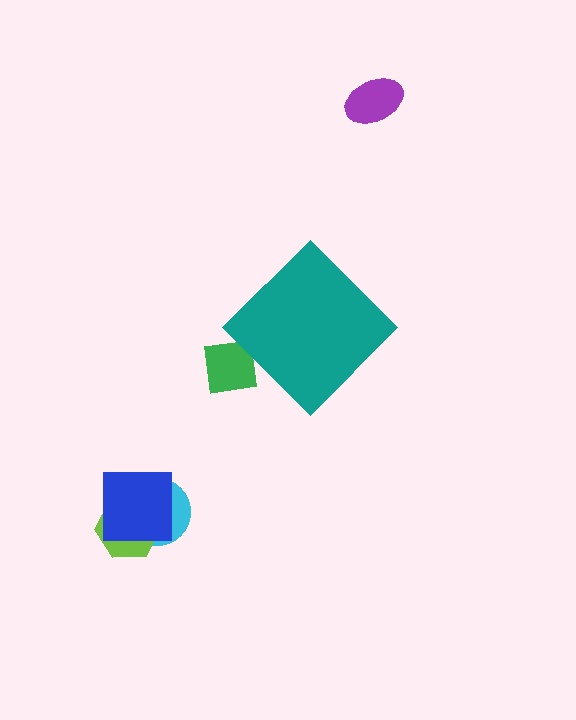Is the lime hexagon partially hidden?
No, the lime hexagon is fully visible.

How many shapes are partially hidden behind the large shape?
1 shape is partially hidden.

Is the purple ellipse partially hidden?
No, the purple ellipse is fully visible.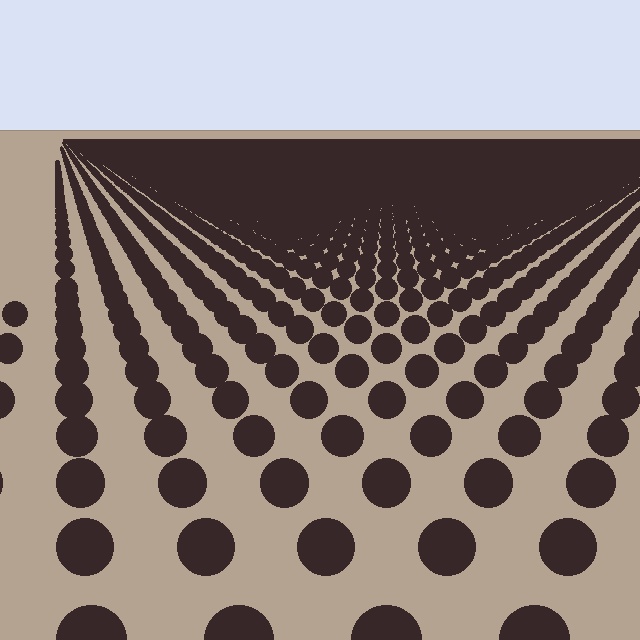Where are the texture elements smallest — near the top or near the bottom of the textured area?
Near the top.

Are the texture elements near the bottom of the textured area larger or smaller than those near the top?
Larger. Near the bottom, elements are closer to the viewer and appear at a bigger on-screen size.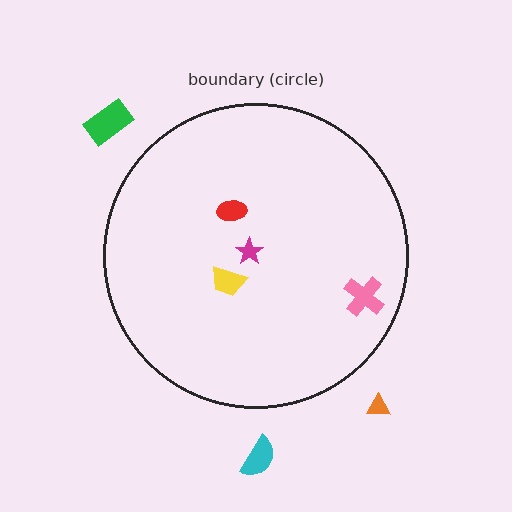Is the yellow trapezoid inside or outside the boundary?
Inside.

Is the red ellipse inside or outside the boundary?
Inside.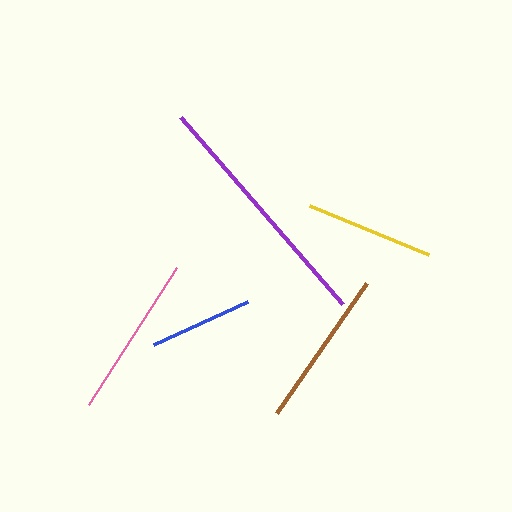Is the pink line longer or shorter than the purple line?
The purple line is longer than the pink line.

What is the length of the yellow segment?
The yellow segment is approximately 129 pixels long.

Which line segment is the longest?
The purple line is the longest at approximately 247 pixels.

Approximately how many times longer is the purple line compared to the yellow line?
The purple line is approximately 1.9 times the length of the yellow line.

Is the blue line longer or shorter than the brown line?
The brown line is longer than the blue line.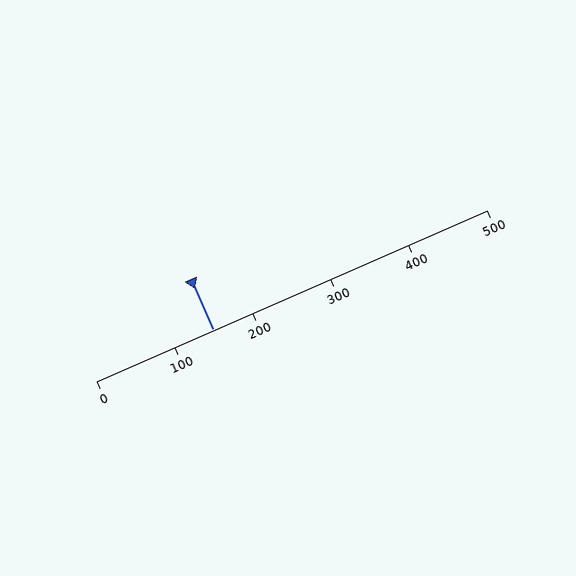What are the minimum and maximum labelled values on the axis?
The axis runs from 0 to 500.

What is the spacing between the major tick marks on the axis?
The major ticks are spaced 100 apart.